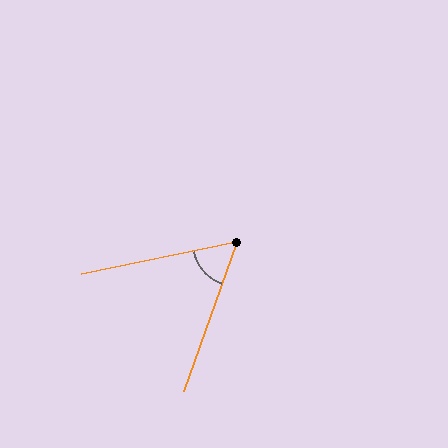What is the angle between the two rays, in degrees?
Approximately 59 degrees.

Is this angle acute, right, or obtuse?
It is acute.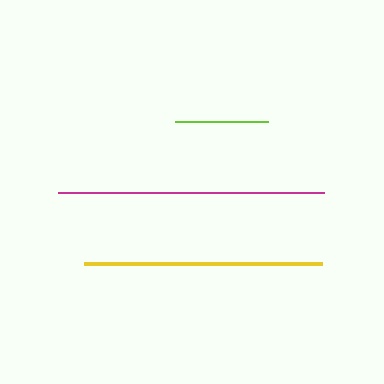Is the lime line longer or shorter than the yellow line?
The yellow line is longer than the lime line.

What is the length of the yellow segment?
The yellow segment is approximately 238 pixels long.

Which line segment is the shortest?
The lime line is the shortest at approximately 93 pixels.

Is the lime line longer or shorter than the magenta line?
The magenta line is longer than the lime line.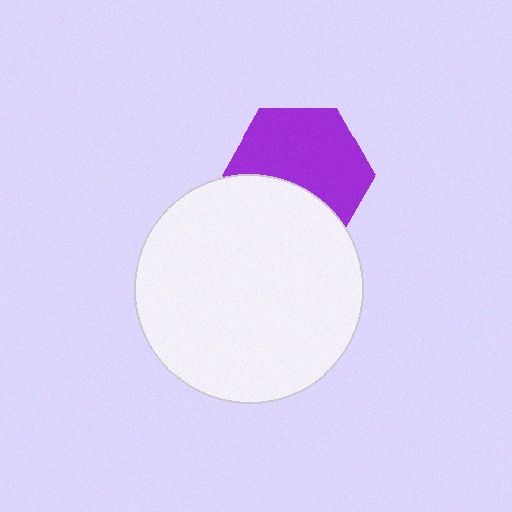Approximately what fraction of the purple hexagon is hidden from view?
Roughly 36% of the purple hexagon is hidden behind the white circle.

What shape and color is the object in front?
The object in front is a white circle.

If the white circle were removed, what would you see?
You would see the complete purple hexagon.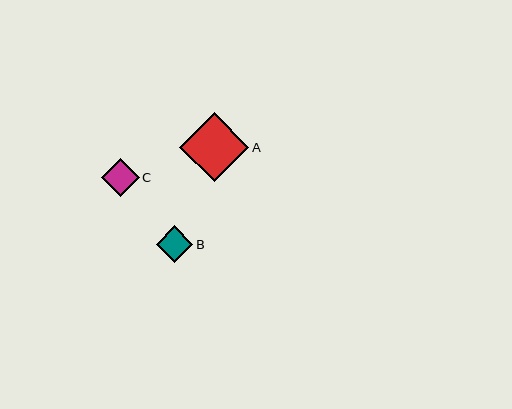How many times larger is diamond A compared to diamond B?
Diamond A is approximately 1.9 times the size of diamond B.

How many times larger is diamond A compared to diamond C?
Diamond A is approximately 1.8 times the size of diamond C.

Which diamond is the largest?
Diamond A is the largest with a size of approximately 69 pixels.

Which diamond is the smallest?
Diamond B is the smallest with a size of approximately 36 pixels.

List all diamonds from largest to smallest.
From largest to smallest: A, C, B.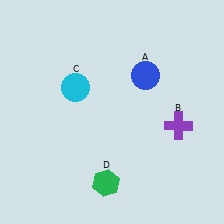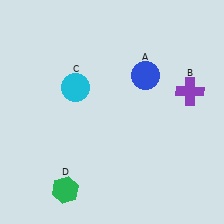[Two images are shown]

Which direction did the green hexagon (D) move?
The green hexagon (D) moved left.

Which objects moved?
The objects that moved are: the purple cross (B), the green hexagon (D).